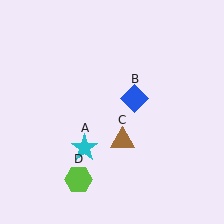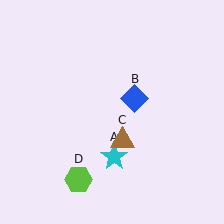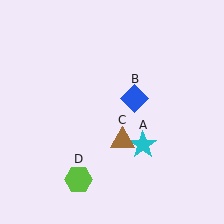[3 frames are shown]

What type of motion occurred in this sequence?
The cyan star (object A) rotated counterclockwise around the center of the scene.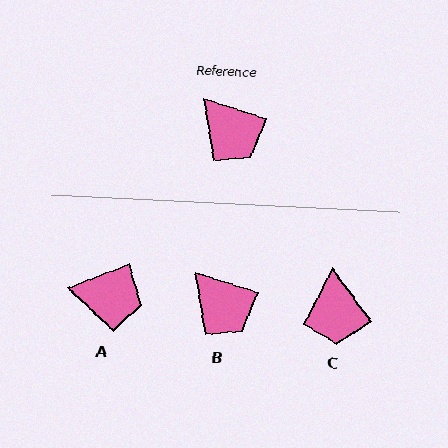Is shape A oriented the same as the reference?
No, it is off by about 39 degrees.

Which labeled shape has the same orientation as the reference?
B.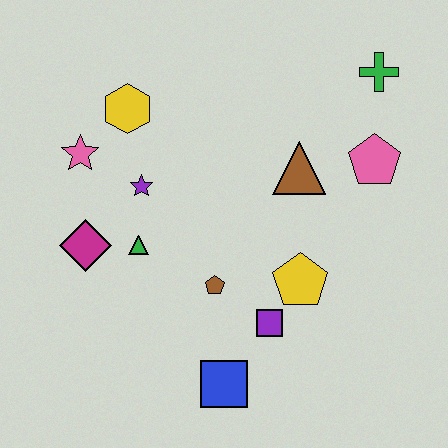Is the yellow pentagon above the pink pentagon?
No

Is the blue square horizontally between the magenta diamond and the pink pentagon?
Yes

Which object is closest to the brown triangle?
The pink pentagon is closest to the brown triangle.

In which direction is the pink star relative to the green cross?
The pink star is to the left of the green cross.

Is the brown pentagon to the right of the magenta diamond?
Yes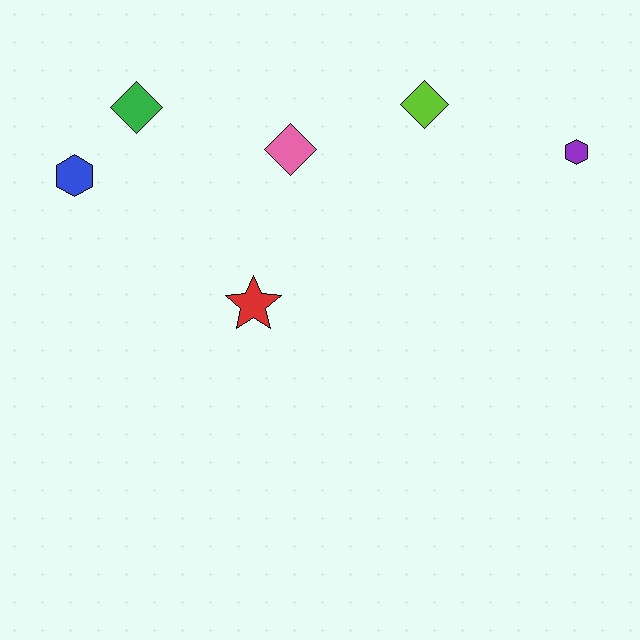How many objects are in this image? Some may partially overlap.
There are 6 objects.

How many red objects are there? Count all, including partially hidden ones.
There is 1 red object.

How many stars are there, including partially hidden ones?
There is 1 star.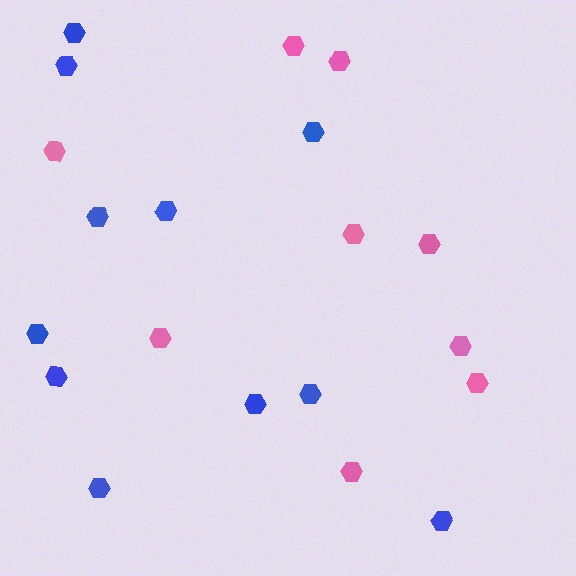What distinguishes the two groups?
There are 2 groups: one group of blue hexagons (11) and one group of pink hexagons (9).